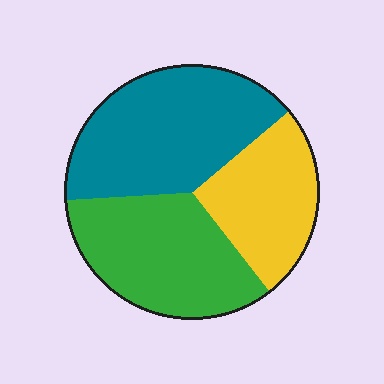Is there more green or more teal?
Teal.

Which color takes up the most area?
Teal, at roughly 40%.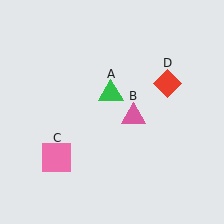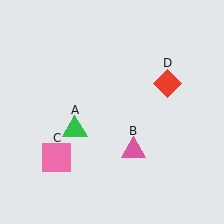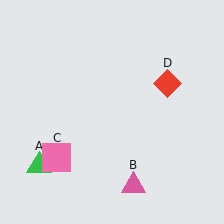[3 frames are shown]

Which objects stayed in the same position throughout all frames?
Pink square (object C) and red diamond (object D) remained stationary.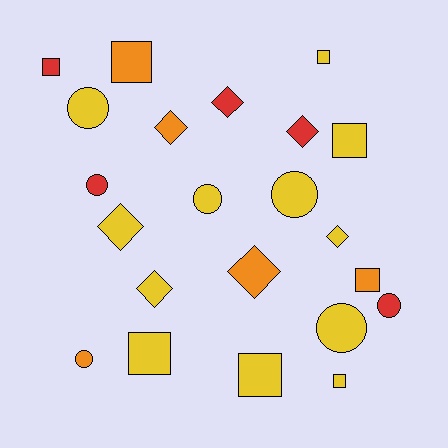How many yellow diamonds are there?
There are 3 yellow diamonds.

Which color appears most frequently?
Yellow, with 12 objects.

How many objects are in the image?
There are 22 objects.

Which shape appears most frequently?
Square, with 8 objects.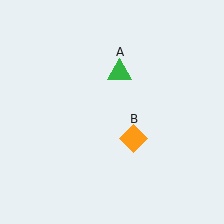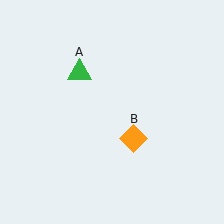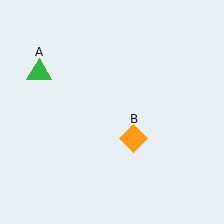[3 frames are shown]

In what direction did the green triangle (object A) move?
The green triangle (object A) moved left.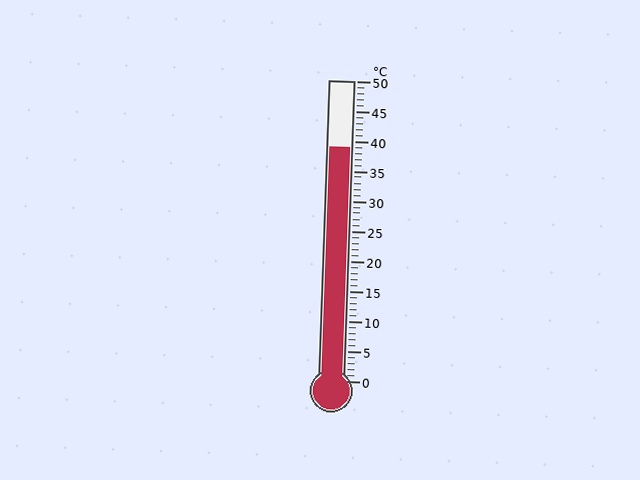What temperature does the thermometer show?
The thermometer shows approximately 39°C.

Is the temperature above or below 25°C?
The temperature is above 25°C.